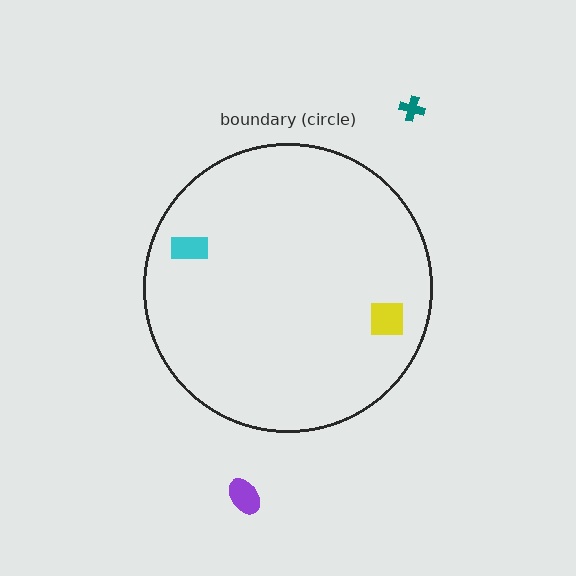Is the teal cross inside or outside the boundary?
Outside.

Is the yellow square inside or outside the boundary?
Inside.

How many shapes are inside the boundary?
2 inside, 2 outside.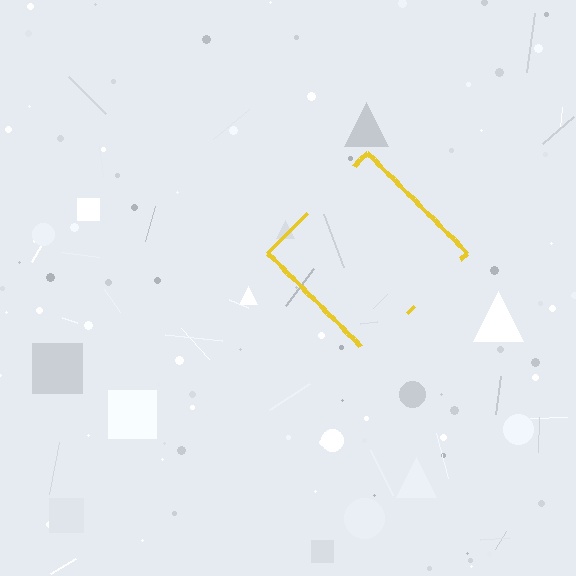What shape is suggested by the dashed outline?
The dashed outline suggests a diamond.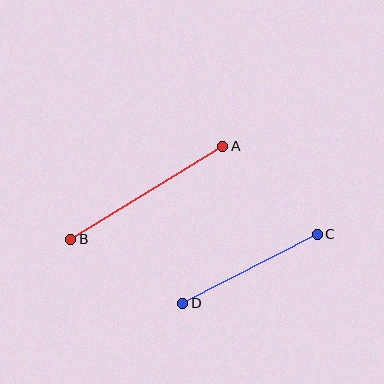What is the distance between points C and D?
The distance is approximately 151 pixels.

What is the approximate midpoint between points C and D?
The midpoint is at approximately (250, 269) pixels.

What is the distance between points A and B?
The distance is approximately 178 pixels.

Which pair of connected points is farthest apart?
Points A and B are farthest apart.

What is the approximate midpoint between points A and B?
The midpoint is at approximately (147, 193) pixels.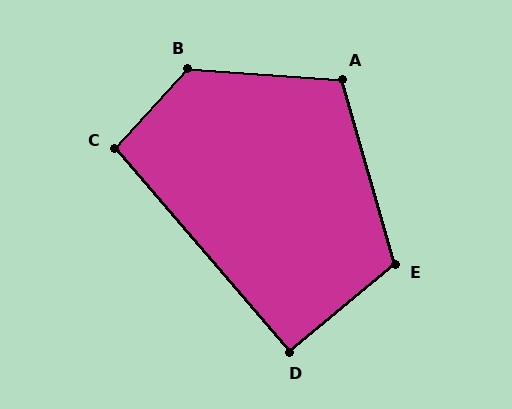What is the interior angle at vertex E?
Approximately 114 degrees (obtuse).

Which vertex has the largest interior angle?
B, at approximately 128 degrees.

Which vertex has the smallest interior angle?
D, at approximately 91 degrees.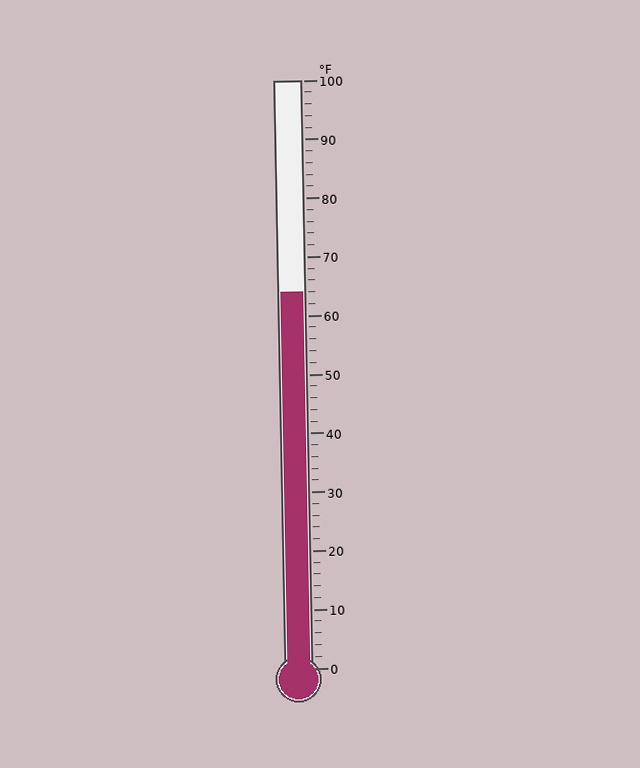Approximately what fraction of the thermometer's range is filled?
The thermometer is filled to approximately 65% of its range.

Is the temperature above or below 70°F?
The temperature is below 70°F.